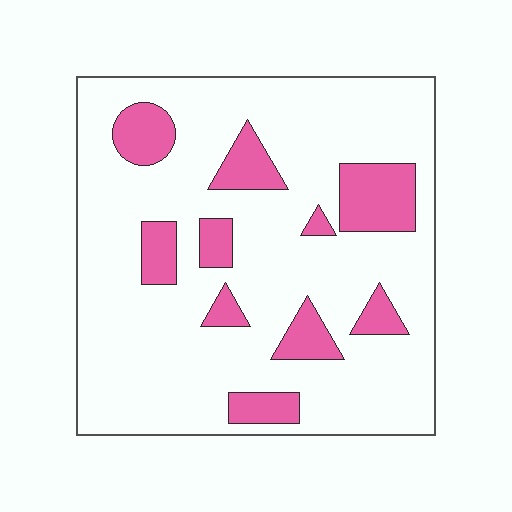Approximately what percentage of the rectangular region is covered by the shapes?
Approximately 20%.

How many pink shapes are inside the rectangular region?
10.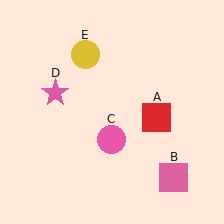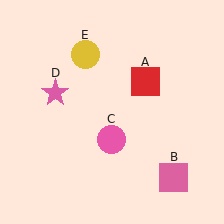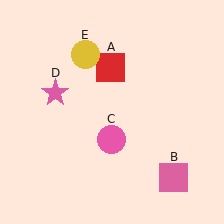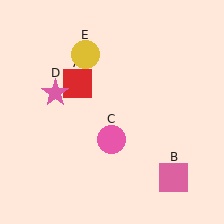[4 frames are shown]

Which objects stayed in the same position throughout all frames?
Pink square (object B) and pink circle (object C) and pink star (object D) and yellow circle (object E) remained stationary.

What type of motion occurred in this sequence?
The red square (object A) rotated counterclockwise around the center of the scene.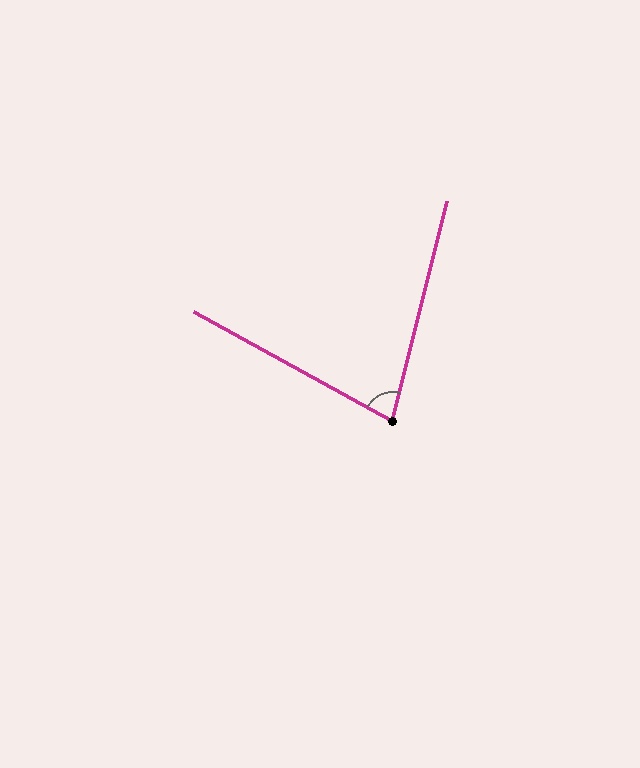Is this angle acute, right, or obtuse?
It is acute.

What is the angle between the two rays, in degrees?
Approximately 75 degrees.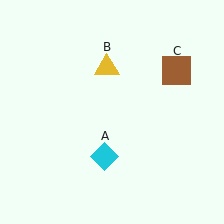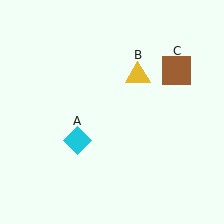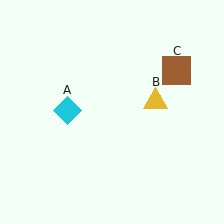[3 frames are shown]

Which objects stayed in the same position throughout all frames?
Brown square (object C) remained stationary.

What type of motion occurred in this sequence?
The cyan diamond (object A), yellow triangle (object B) rotated clockwise around the center of the scene.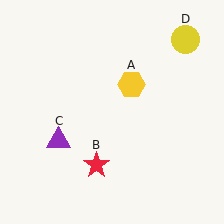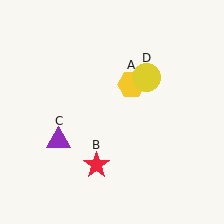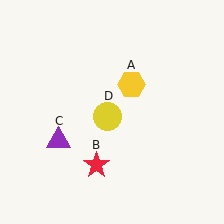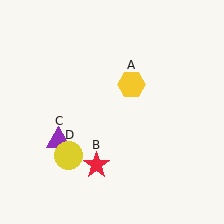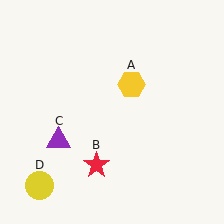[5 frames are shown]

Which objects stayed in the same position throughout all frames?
Yellow hexagon (object A) and red star (object B) and purple triangle (object C) remained stationary.